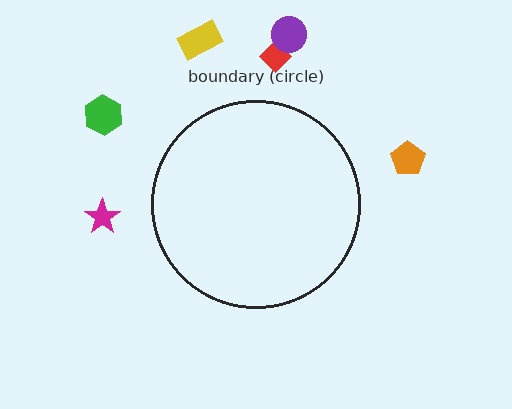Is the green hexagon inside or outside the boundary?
Outside.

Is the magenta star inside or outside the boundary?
Outside.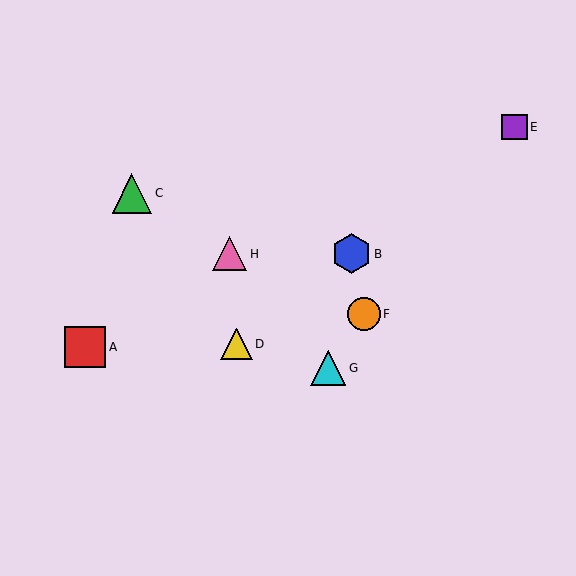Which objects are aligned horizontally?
Objects B, H are aligned horizontally.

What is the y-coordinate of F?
Object F is at y≈314.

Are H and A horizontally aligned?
No, H is at y≈254 and A is at y≈347.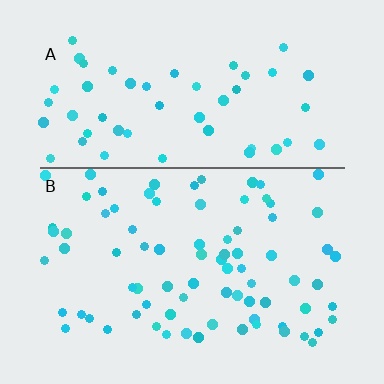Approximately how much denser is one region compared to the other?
Approximately 1.5× — region B over region A.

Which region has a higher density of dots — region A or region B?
B (the bottom).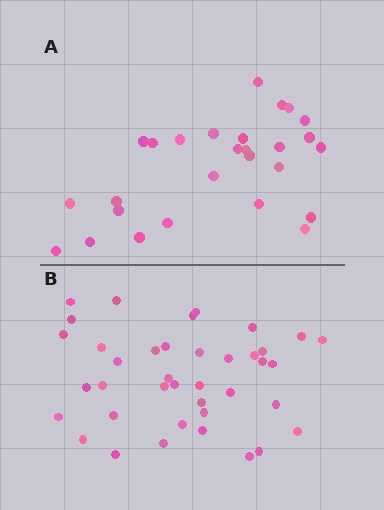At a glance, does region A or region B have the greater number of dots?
Region B (the bottom region) has more dots.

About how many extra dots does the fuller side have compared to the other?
Region B has roughly 12 or so more dots than region A.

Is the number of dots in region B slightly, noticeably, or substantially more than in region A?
Region B has noticeably more, but not dramatically so. The ratio is roughly 1.4 to 1.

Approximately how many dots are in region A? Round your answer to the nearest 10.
About 30 dots. (The exact count is 27, which rounds to 30.)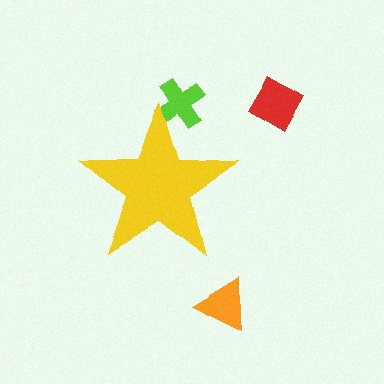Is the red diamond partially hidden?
No, the red diamond is fully visible.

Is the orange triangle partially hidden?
No, the orange triangle is fully visible.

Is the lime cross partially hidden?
Yes, the lime cross is partially hidden behind the yellow star.